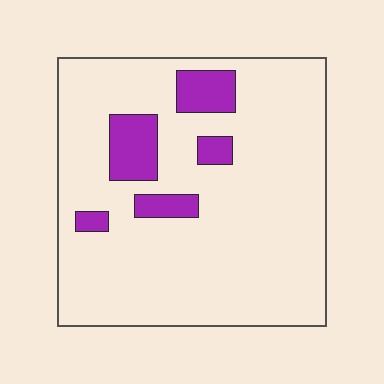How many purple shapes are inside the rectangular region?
5.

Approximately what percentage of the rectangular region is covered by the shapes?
Approximately 15%.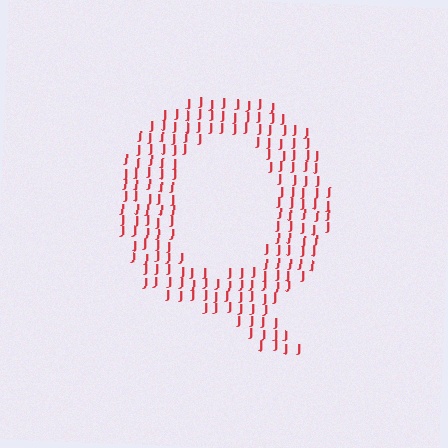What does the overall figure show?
The overall figure shows the letter Q.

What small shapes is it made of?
It is made of small letter J's.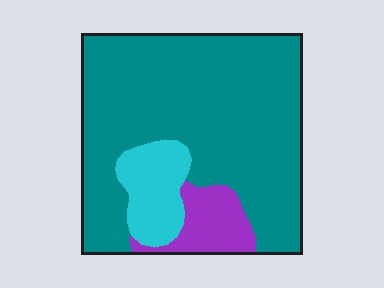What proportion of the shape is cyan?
Cyan takes up less than a sixth of the shape.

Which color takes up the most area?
Teal, at roughly 75%.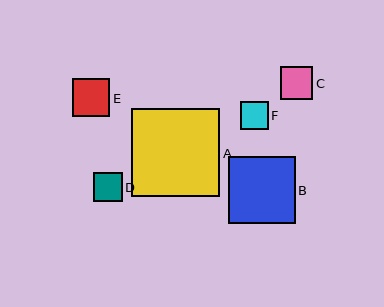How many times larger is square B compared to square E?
Square B is approximately 1.8 times the size of square E.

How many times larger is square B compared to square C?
Square B is approximately 2.1 times the size of square C.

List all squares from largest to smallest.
From largest to smallest: A, B, E, C, D, F.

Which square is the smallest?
Square F is the smallest with a size of approximately 28 pixels.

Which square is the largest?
Square A is the largest with a size of approximately 88 pixels.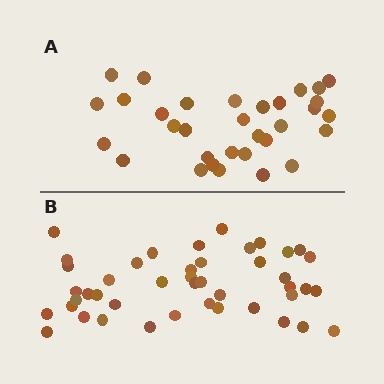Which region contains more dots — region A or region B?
Region B (the bottom region) has more dots.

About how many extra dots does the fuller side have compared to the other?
Region B has roughly 12 or so more dots than region A.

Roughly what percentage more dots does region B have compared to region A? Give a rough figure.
About 40% more.